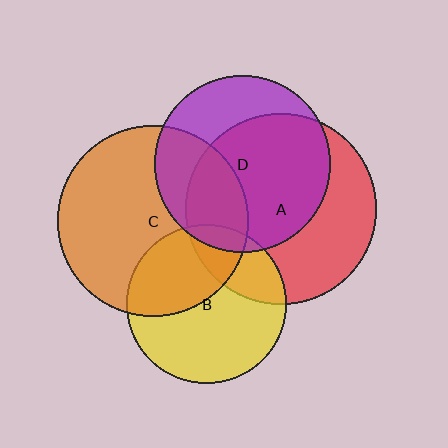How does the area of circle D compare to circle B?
Approximately 1.2 times.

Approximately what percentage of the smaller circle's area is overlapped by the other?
Approximately 5%.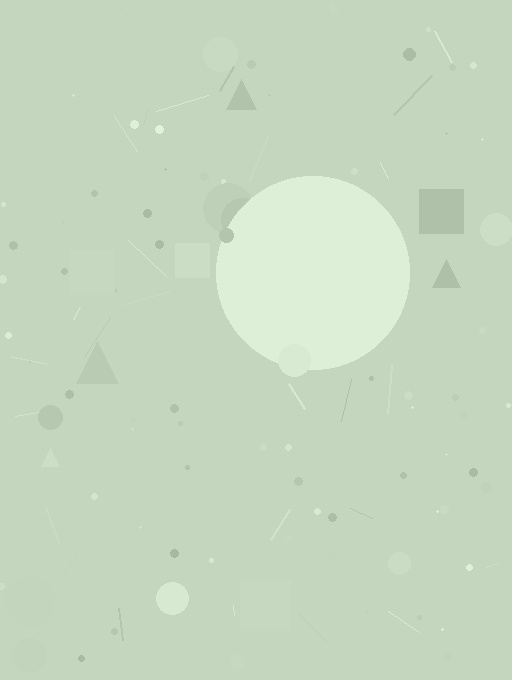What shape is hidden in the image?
A circle is hidden in the image.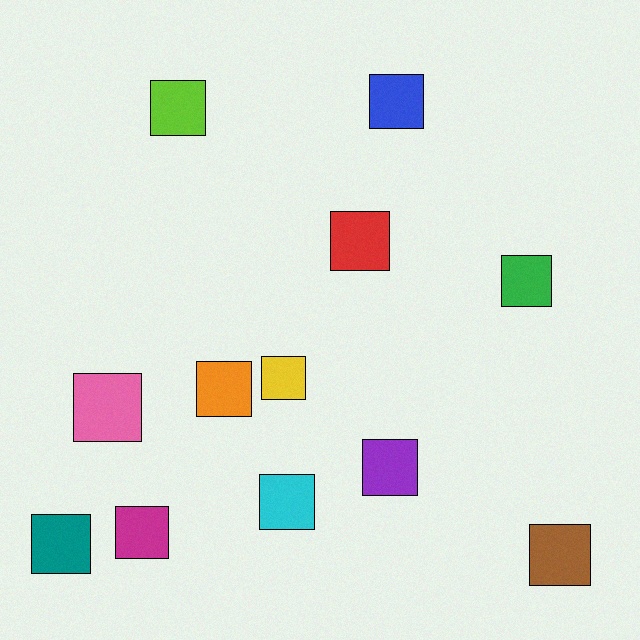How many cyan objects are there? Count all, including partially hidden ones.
There is 1 cyan object.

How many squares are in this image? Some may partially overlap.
There are 12 squares.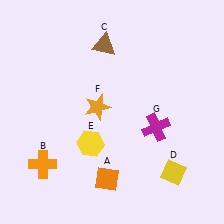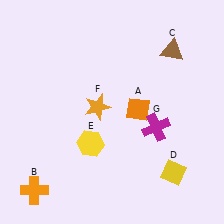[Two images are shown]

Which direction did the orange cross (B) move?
The orange cross (B) moved down.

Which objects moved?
The objects that moved are: the orange diamond (A), the orange cross (B), the brown triangle (C).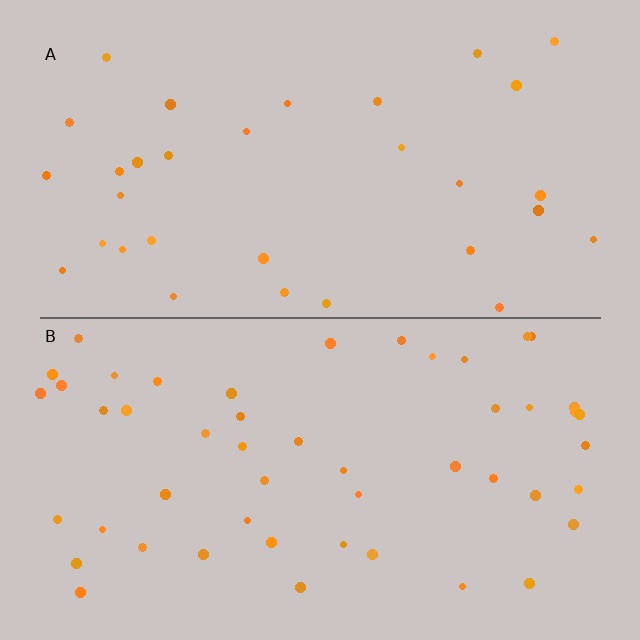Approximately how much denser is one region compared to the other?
Approximately 1.6× — region B over region A.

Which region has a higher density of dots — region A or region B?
B (the bottom).